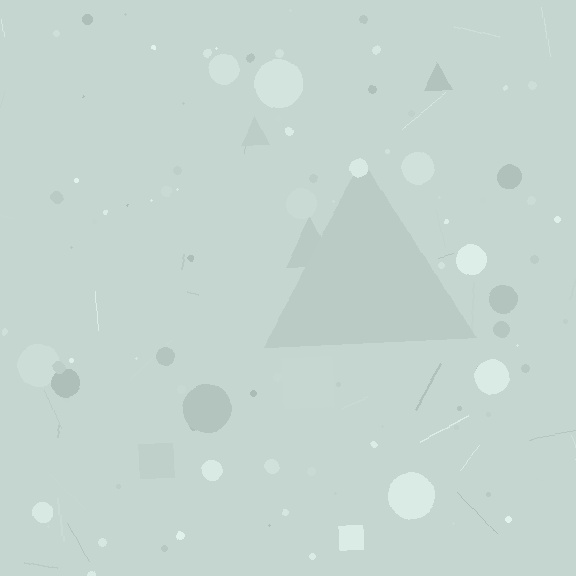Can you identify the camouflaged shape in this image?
The camouflaged shape is a triangle.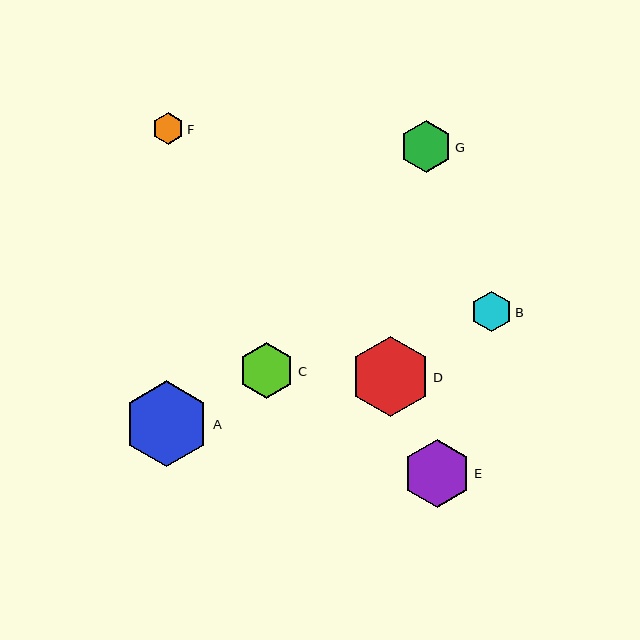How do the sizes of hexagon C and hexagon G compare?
Hexagon C and hexagon G are approximately the same size.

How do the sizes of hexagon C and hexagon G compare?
Hexagon C and hexagon G are approximately the same size.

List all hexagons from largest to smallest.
From largest to smallest: A, D, E, C, G, B, F.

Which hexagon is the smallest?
Hexagon F is the smallest with a size of approximately 32 pixels.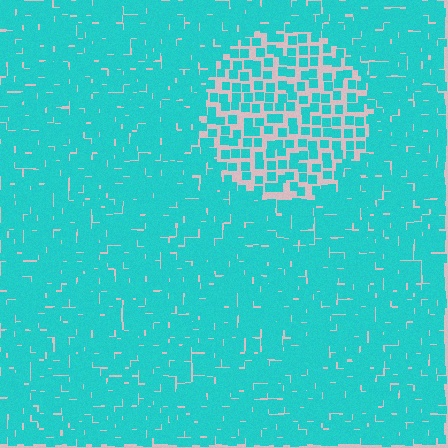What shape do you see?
I see a circle.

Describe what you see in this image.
The image contains small cyan elements arranged at two different densities. A circle-shaped region is visible where the elements are less densely packed than the surrounding area.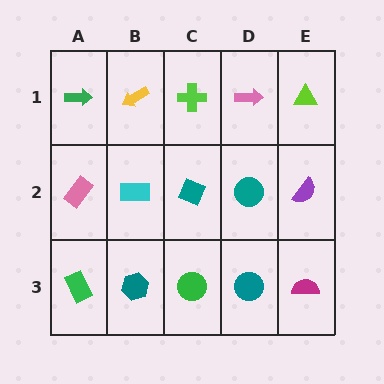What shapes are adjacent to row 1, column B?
A cyan rectangle (row 2, column B), a green arrow (row 1, column A), a lime cross (row 1, column C).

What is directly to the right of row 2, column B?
A teal diamond.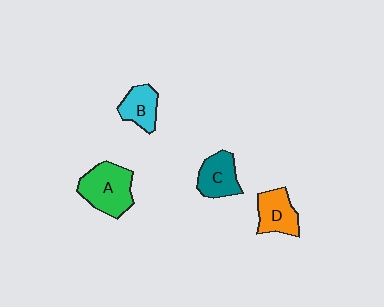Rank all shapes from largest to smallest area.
From largest to smallest: A (green), D (orange), C (teal), B (cyan).